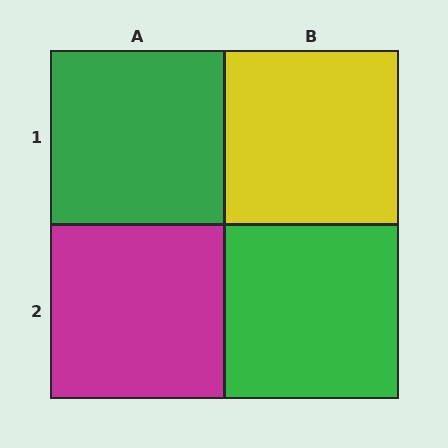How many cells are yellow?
1 cell is yellow.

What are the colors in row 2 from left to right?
Magenta, green.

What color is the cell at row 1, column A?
Green.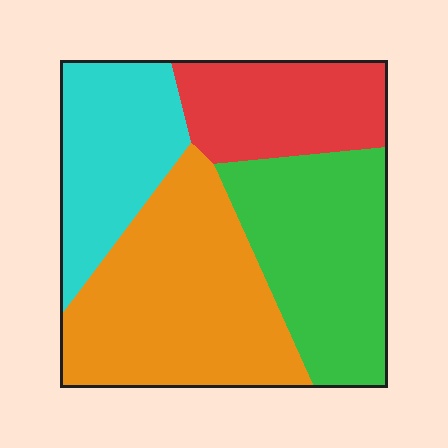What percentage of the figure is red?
Red covers 18% of the figure.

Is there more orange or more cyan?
Orange.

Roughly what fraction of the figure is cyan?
Cyan covers roughly 20% of the figure.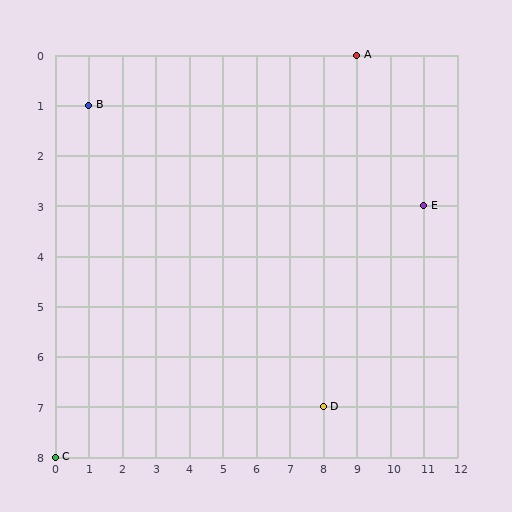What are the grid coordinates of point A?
Point A is at grid coordinates (9, 0).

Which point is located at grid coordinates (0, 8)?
Point C is at (0, 8).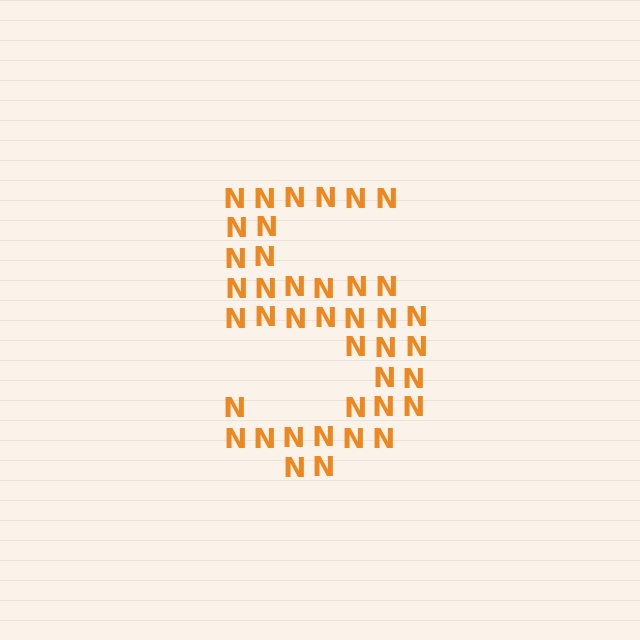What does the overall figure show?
The overall figure shows the digit 5.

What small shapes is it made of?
It is made of small letter N's.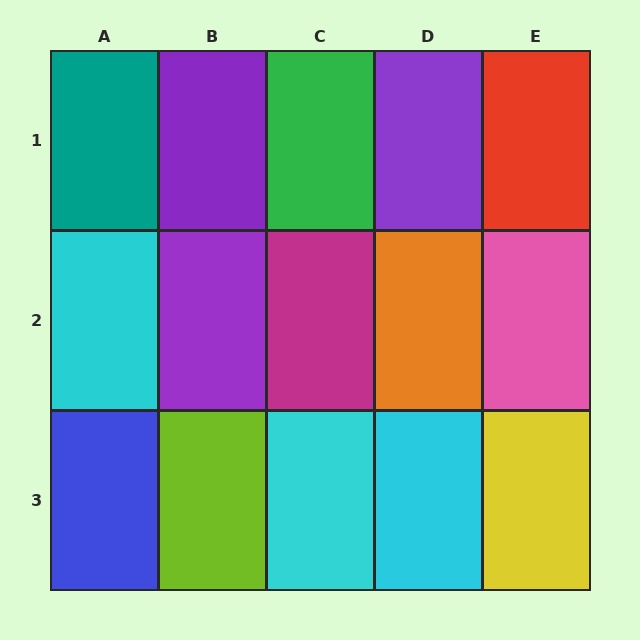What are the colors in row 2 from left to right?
Cyan, purple, magenta, orange, pink.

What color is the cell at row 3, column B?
Lime.